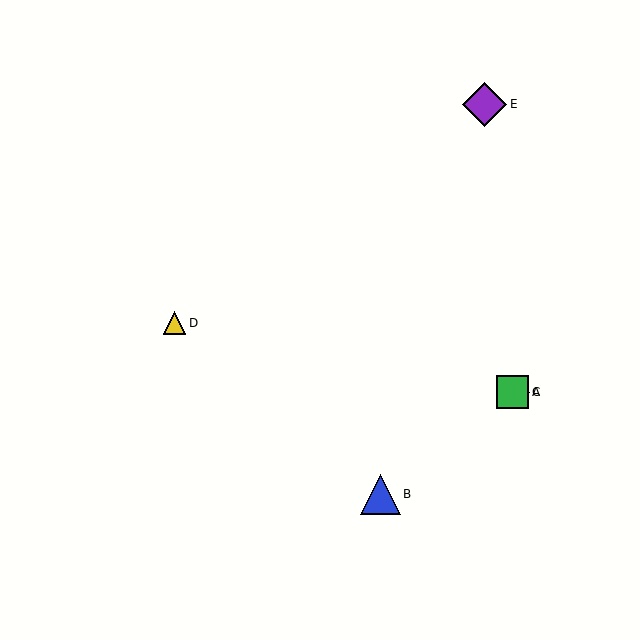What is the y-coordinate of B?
Object B is at y≈494.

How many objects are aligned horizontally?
2 objects (A, C) are aligned horizontally.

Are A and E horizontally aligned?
No, A is at y≈392 and E is at y≈104.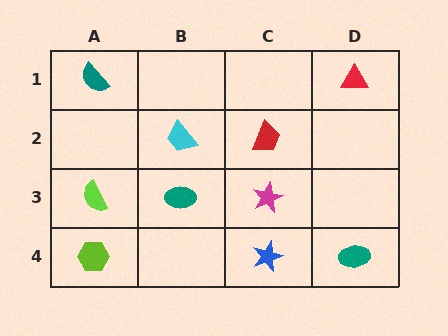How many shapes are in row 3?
3 shapes.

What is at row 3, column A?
A lime semicircle.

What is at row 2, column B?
A cyan trapezoid.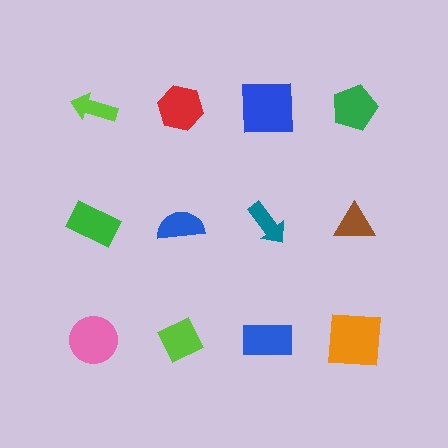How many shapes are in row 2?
4 shapes.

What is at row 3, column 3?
A blue rectangle.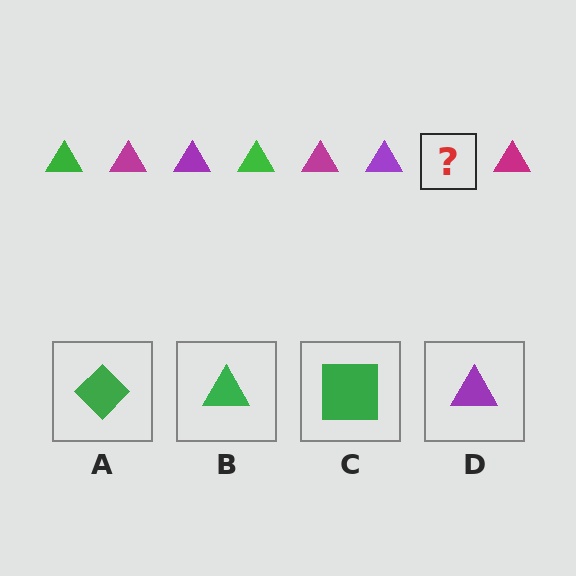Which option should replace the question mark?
Option B.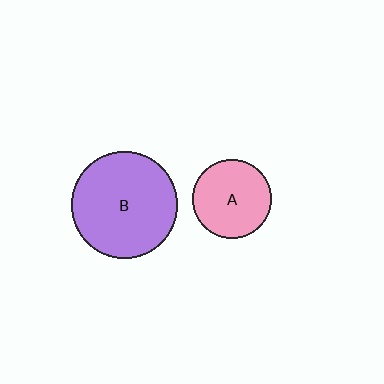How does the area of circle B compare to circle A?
Approximately 1.8 times.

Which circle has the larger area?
Circle B (purple).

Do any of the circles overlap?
No, none of the circles overlap.